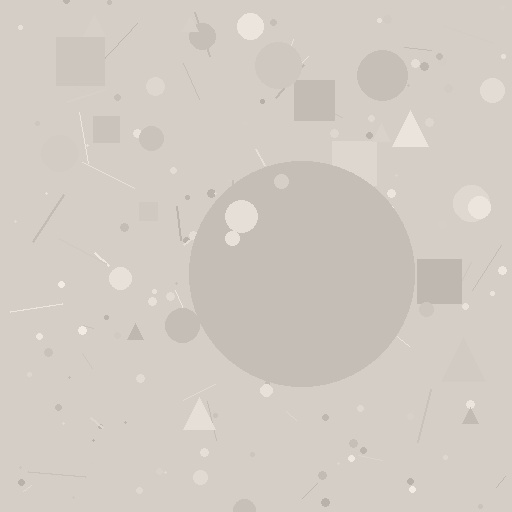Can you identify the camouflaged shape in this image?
The camouflaged shape is a circle.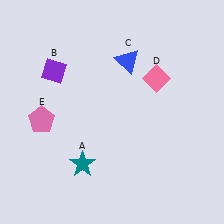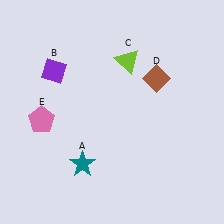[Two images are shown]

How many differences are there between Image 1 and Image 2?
There are 2 differences between the two images.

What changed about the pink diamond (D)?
In Image 1, D is pink. In Image 2, it changed to brown.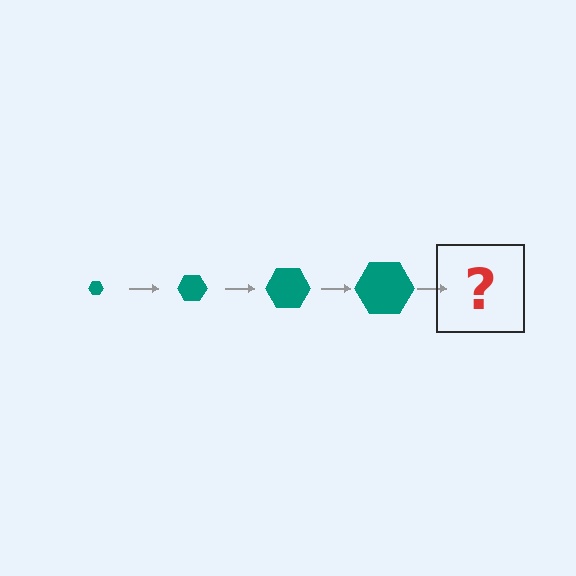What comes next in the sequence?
The next element should be a teal hexagon, larger than the previous one.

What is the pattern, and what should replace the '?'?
The pattern is that the hexagon gets progressively larger each step. The '?' should be a teal hexagon, larger than the previous one.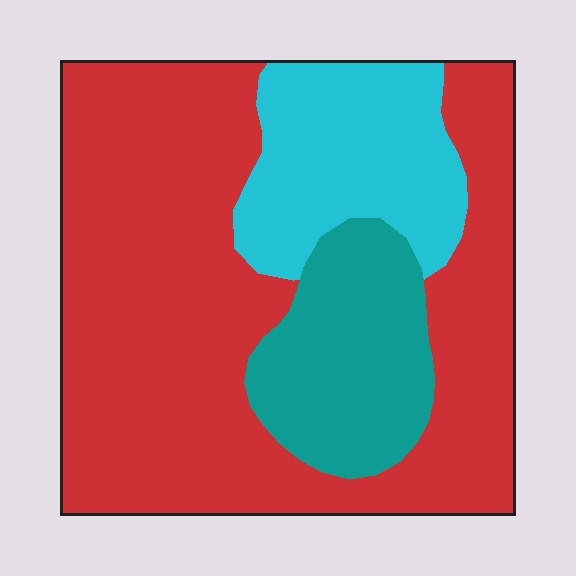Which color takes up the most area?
Red, at roughly 65%.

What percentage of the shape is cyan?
Cyan takes up about one fifth (1/5) of the shape.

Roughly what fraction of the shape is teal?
Teal takes up between a sixth and a third of the shape.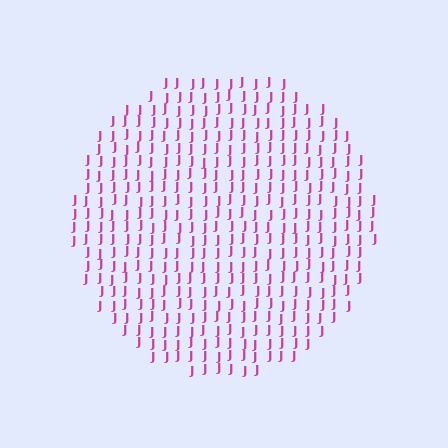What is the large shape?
The large shape is a circle.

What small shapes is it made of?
It is made of small letter J's.